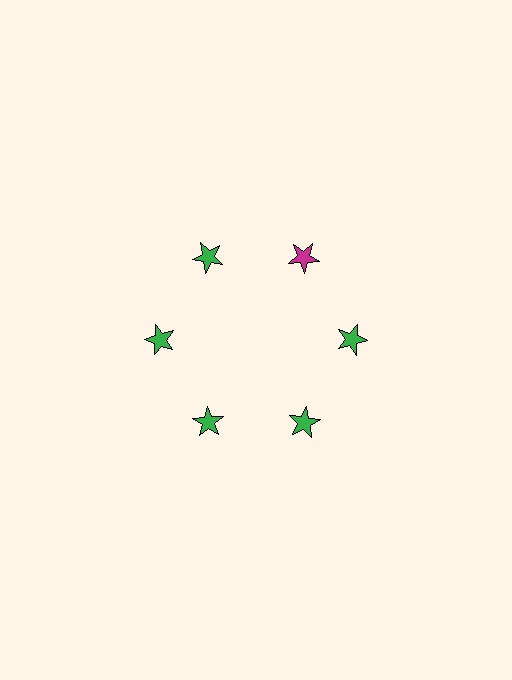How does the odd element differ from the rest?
It has a different color: magenta instead of green.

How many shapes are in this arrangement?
There are 6 shapes arranged in a ring pattern.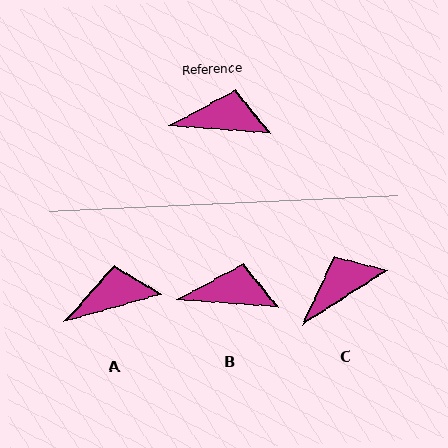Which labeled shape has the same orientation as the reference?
B.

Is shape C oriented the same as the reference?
No, it is off by about 37 degrees.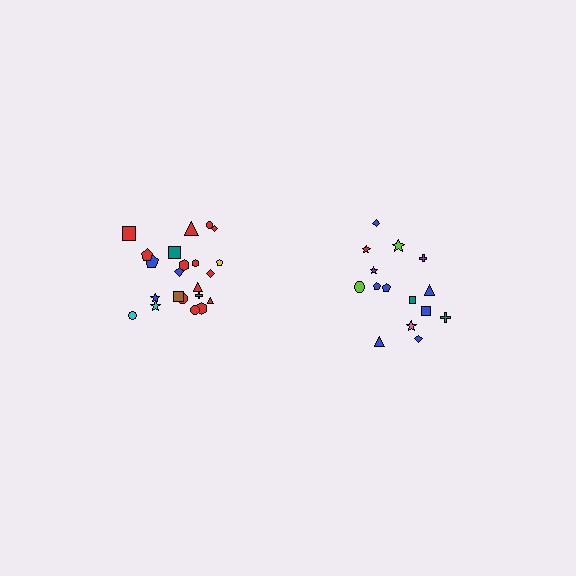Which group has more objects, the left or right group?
The left group.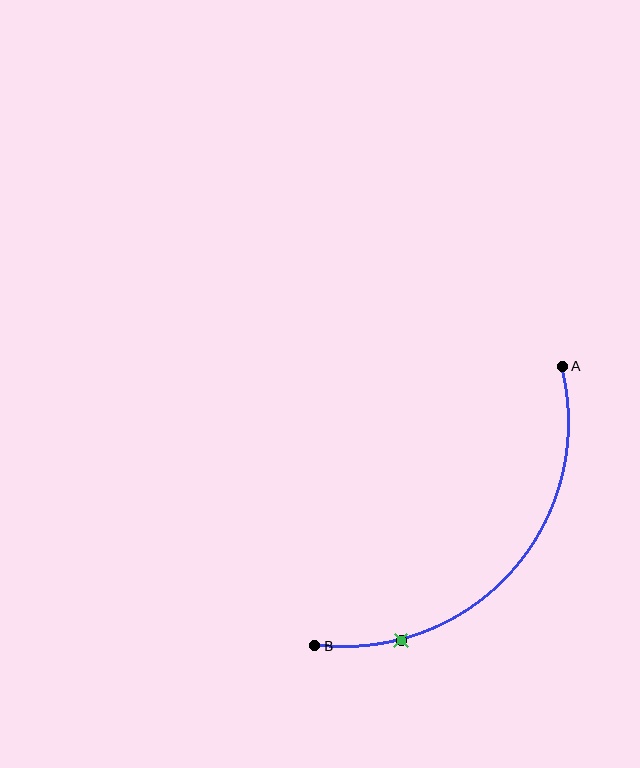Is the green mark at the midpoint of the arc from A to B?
No. The green mark lies on the arc but is closer to endpoint B. The arc midpoint would be at the point on the curve equidistant along the arc from both A and B.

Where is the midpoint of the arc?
The arc midpoint is the point on the curve farthest from the straight line joining A and B. It sits below and to the right of that line.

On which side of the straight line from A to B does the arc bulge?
The arc bulges below and to the right of the straight line connecting A and B.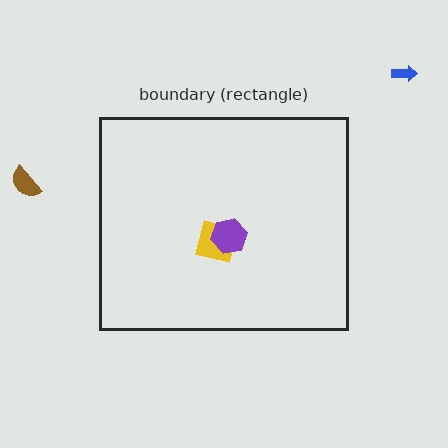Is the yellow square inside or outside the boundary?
Inside.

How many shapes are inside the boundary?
2 inside, 2 outside.